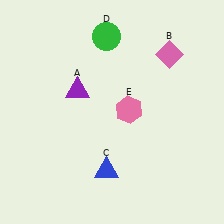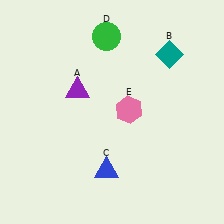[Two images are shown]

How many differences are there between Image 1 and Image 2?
There is 1 difference between the two images.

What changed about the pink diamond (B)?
In Image 1, B is pink. In Image 2, it changed to teal.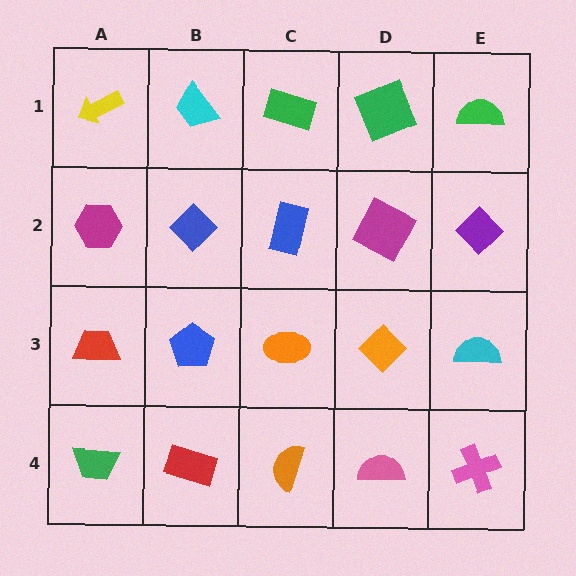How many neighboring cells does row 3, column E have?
3.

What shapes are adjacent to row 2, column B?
A cyan trapezoid (row 1, column B), a blue pentagon (row 3, column B), a magenta hexagon (row 2, column A), a blue rectangle (row 2, column C).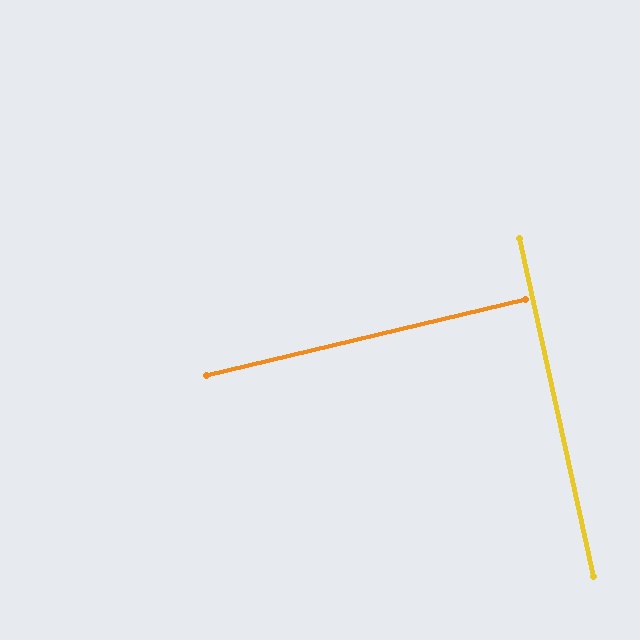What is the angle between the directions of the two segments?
Approximately 89 degrees.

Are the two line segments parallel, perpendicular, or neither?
Perpendicular — they meet at approximately 89°.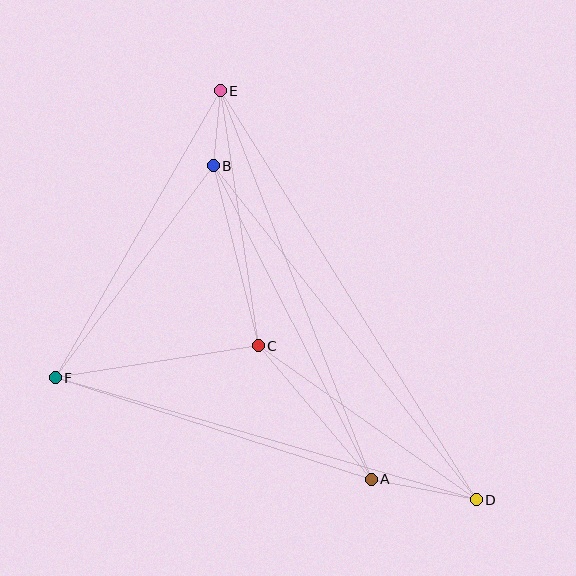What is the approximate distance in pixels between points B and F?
The distance between B and F is approximately 265 pixels.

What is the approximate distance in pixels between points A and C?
The distance between A and C is approximately 175 pixels.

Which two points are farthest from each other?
Points D and E are farthest from each other.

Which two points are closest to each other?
Points B and E are closest to each other.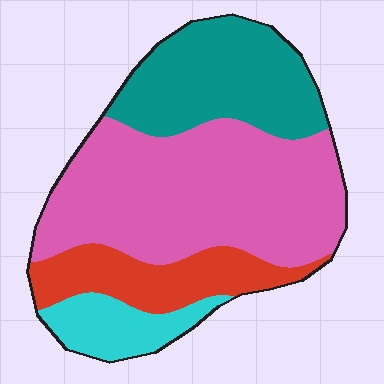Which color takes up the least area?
Cyan, at roughly 10%.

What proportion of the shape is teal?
Teal covers about 25% of the shape.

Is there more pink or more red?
Pink.